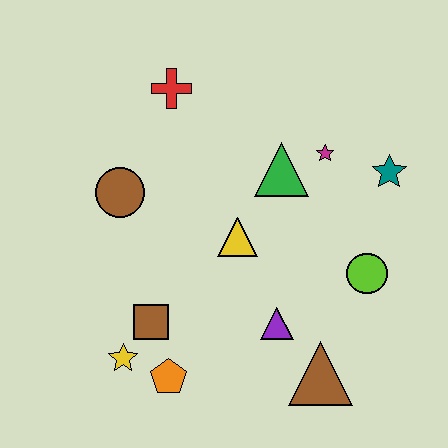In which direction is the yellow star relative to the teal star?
The yellow star is to the left of the teal star.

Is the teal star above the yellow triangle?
Yes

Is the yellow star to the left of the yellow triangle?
Yes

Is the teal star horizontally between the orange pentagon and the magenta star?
No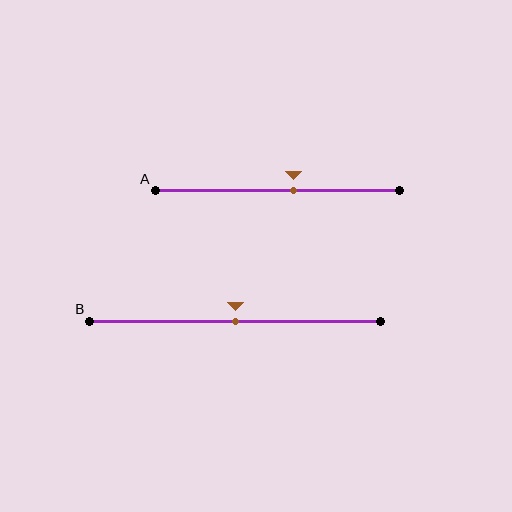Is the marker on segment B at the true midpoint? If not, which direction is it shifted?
Yes, the marker on segment B is at the true midpoint.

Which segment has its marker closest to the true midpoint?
Segment B has its marker closest to the true midpoint.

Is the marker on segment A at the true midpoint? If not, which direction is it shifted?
No, the marker on segment A is shifted to the right by about 7% of the segment length.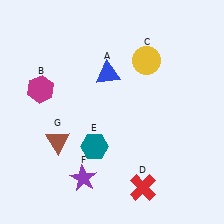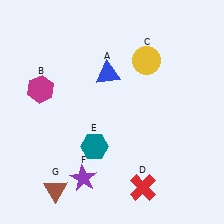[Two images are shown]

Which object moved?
The brown triangle (G) moved down.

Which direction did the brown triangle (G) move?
The brown triangle (G) moved down.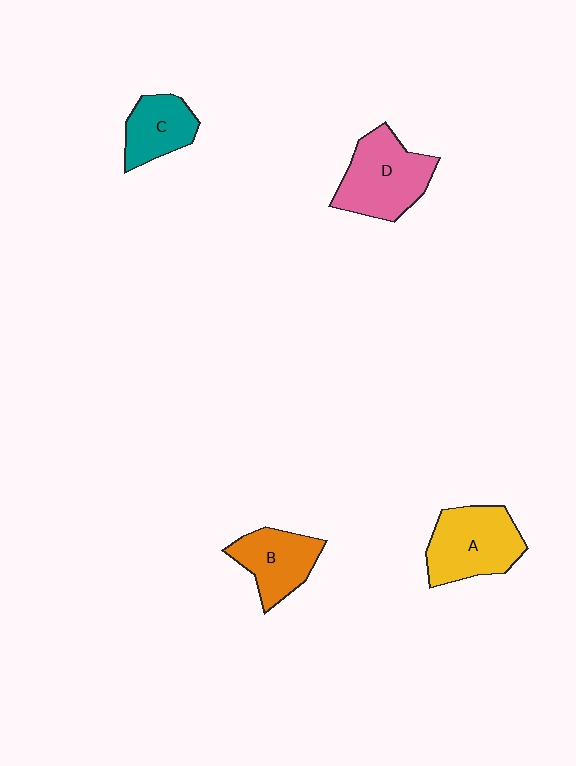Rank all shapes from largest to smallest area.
From largest to smallest: D (pink), A (yellow), B (orange), C (teal).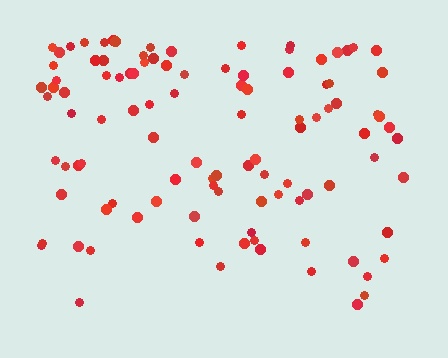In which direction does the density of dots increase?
From bottom to top, with the top side densest.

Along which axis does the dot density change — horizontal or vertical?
Vertical.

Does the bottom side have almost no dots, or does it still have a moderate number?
Still a moderate number, just noticeably fewer than the top.